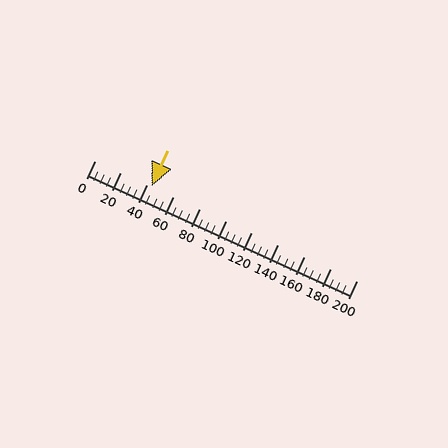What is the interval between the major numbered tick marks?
The major tick marks are spaced 20 units apart.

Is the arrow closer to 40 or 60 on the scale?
The arrow is closer to 40.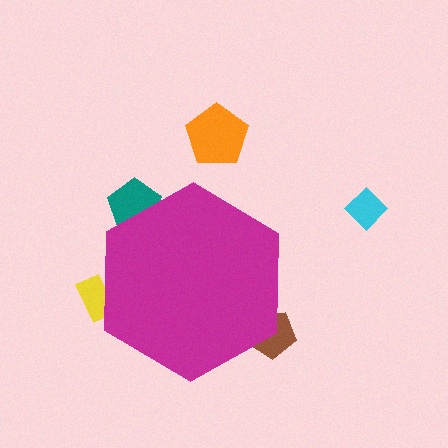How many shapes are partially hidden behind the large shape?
3 shapes are partially hidden.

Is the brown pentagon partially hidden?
Yes, the brown pentagon is partially hidden behind the magenta hexagon.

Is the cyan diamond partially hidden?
No, the cyan diamond is fully visible.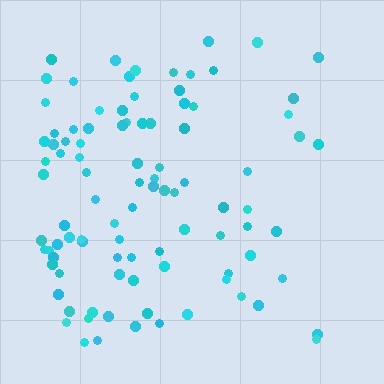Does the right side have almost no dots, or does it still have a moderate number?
Still a moderate number, just noticeably fewer than the left.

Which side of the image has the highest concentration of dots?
The left.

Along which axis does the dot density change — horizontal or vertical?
Horizontal.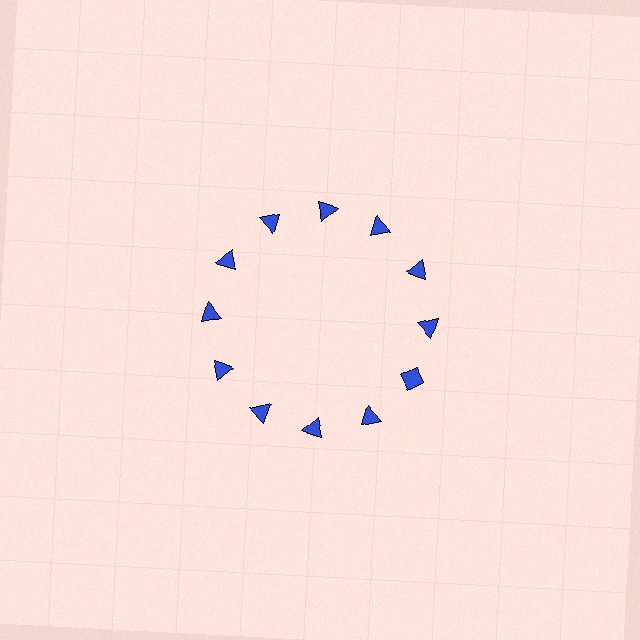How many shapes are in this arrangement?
There are 12 shapes arranged in a ring pattern.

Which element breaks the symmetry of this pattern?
The blue diamond at roughly the 4 o'clock position breaks the symmetry. All other shapes are blue triangles.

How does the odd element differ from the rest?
It has a different shape: diamond instead of triangle.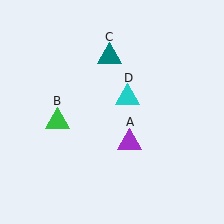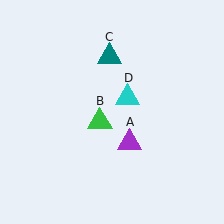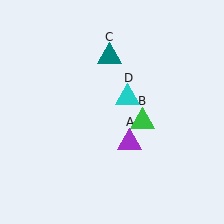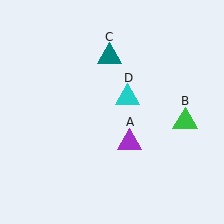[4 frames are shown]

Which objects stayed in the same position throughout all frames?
Purple triangle (object A) and teal triangle (object C) and cyan triangle (object D) remained stationary.